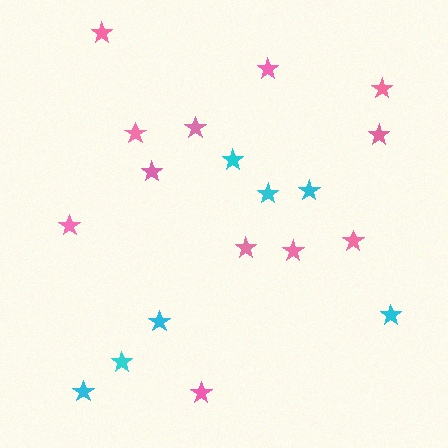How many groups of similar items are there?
There are 2 groups: one group of cyan stars (7) and one group of pink stars (12).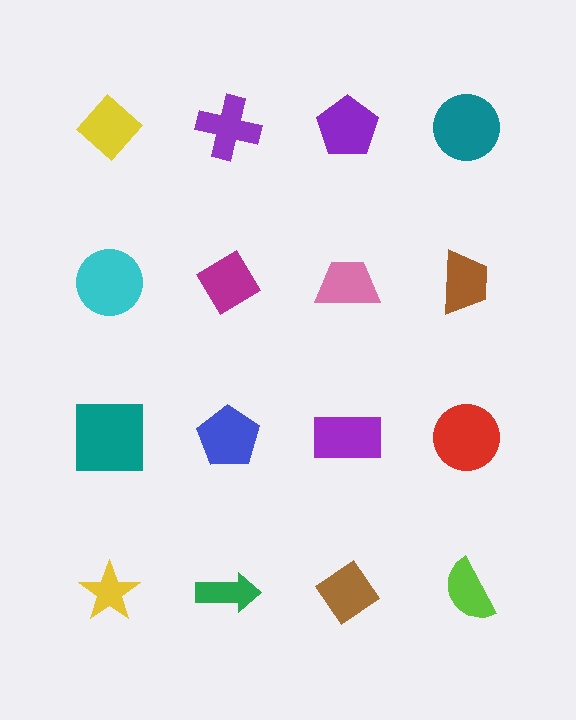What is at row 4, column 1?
A yellow star.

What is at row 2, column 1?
A cyan circle.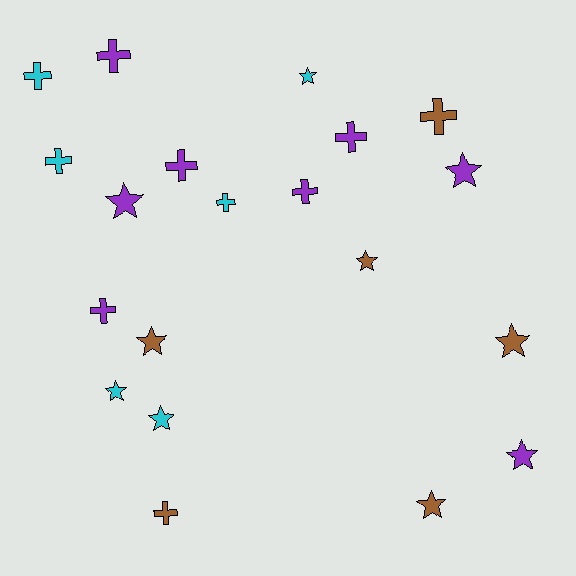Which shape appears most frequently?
Star, with 10 objects.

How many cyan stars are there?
There are 3 cyan stars.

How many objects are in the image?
There are 20 objects.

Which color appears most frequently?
Purple, with 8 objects.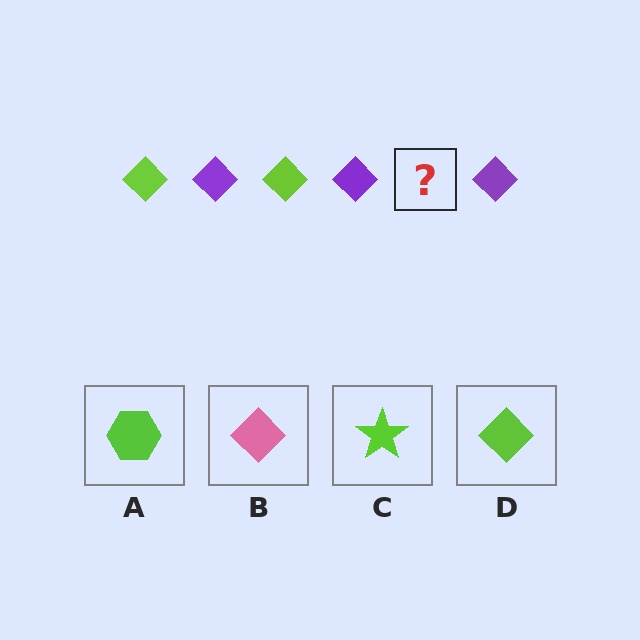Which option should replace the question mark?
Option D.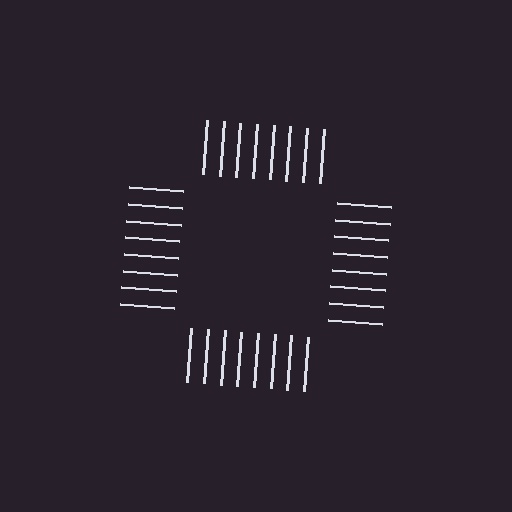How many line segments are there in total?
32 — 8 along each of the 4 edges.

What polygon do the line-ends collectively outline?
An illusory square — the line segments terminate on its edges but no continuous stroke is drawn.